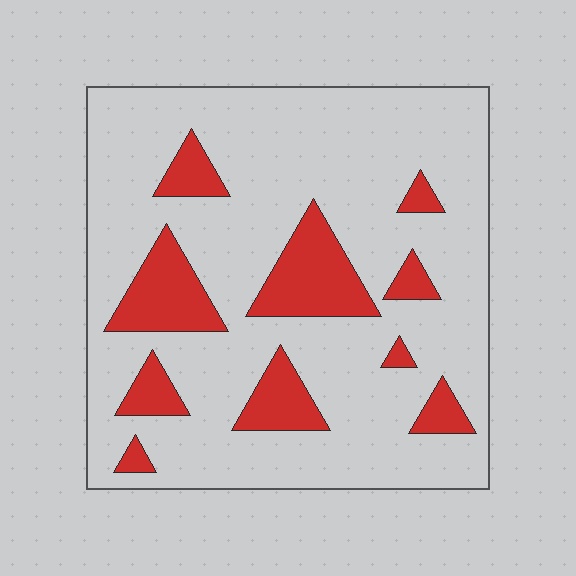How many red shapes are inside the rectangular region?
10.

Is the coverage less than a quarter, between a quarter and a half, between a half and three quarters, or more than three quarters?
Less than a quarter.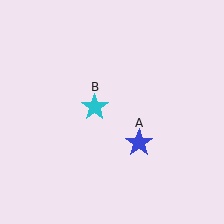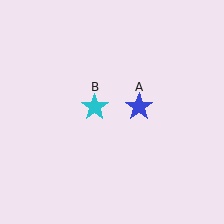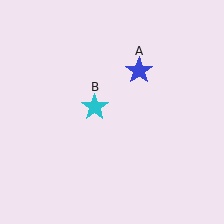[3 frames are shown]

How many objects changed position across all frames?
1 object changed position: blue star (object A).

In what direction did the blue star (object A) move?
The blue star (object A) moved up.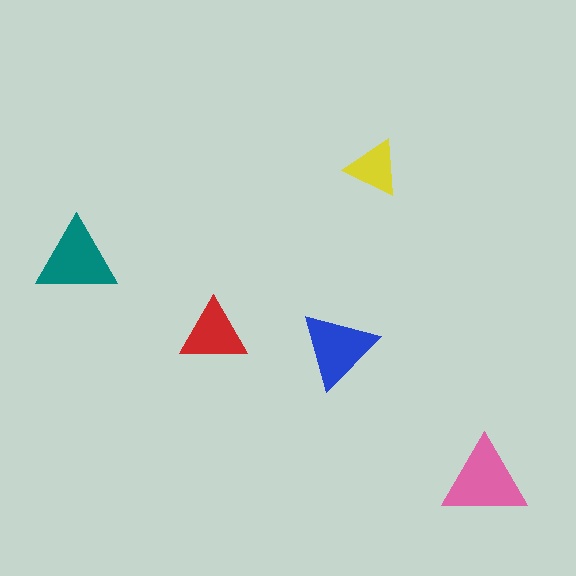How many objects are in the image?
There are 5 objects in the image.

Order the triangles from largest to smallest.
the pink one, the teal one, the blue one, the red one, the yellow one.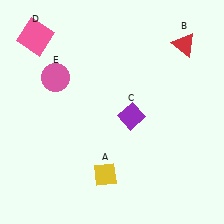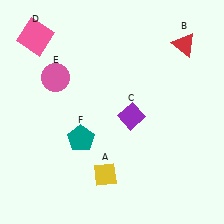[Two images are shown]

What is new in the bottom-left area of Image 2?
A teal pentagon (F) was added in the bottom-left area of Image 2.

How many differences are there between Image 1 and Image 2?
There is 1 difference between the two images.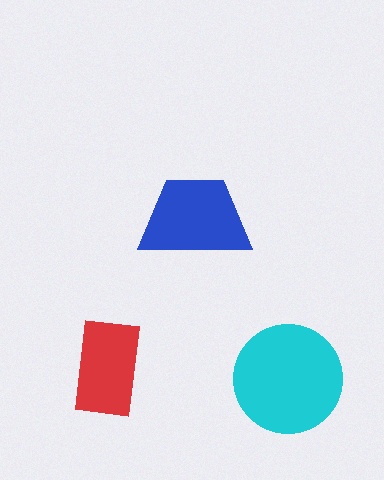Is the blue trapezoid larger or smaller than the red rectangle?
Larger.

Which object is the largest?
The cyan circle.